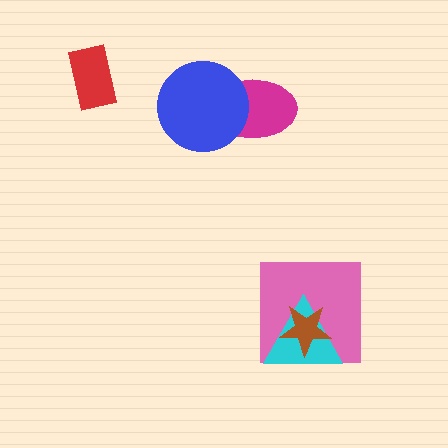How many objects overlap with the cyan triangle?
2 objects overlap with the cyan triangle.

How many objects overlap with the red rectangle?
0 objects overlap with the red rectangle.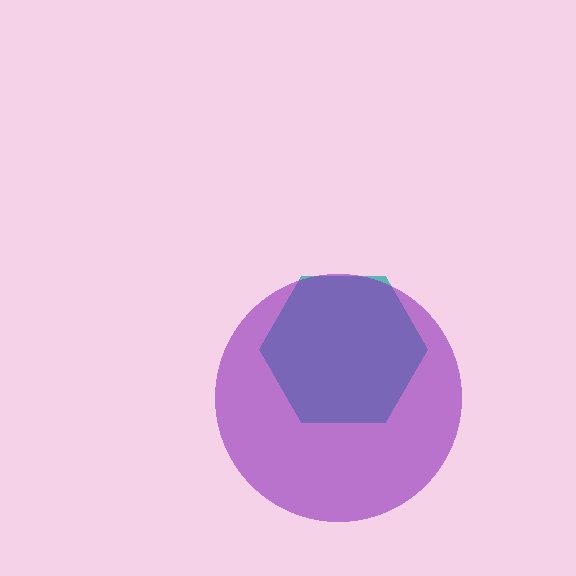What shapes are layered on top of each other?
The layered shapes are: a teal hexagon, a purple circle.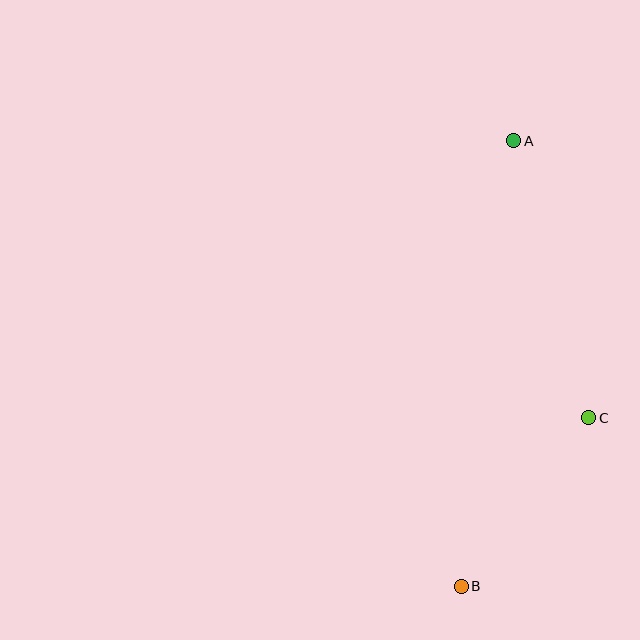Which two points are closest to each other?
Points B and C are closest to each other.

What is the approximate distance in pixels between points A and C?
The distance between A and C is approximately 287 pixels.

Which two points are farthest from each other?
Points A and B are farthest from each other.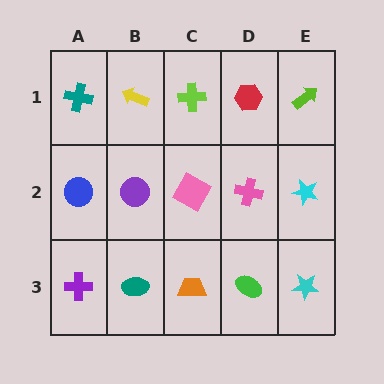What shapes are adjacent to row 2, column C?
A lime cross (row 1, column C), an orange trapezoid (row 3, column C), a purple circle (row 2, column B), a pink cross (row 2, column D).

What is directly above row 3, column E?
A cyan star.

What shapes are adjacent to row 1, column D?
A pink cross (row 2, column D), a lime cross (row 1, column C), a lime arrow (row 1, column E).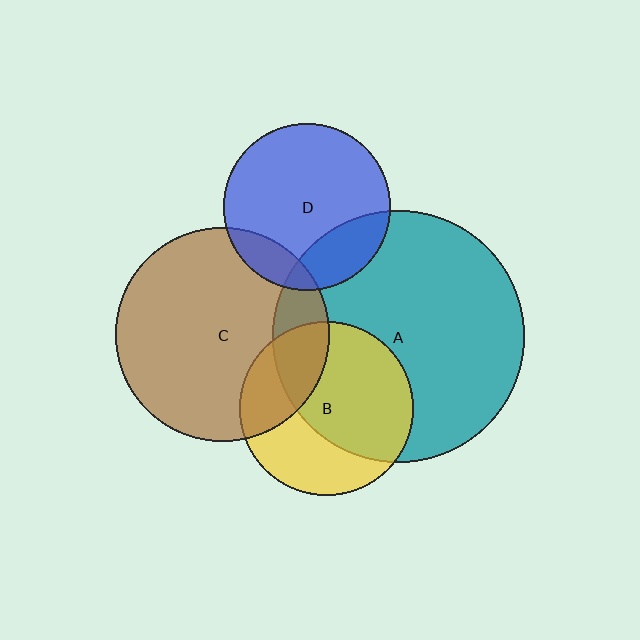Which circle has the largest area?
Circle A (teal).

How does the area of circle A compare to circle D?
Approximately 2.3 times.